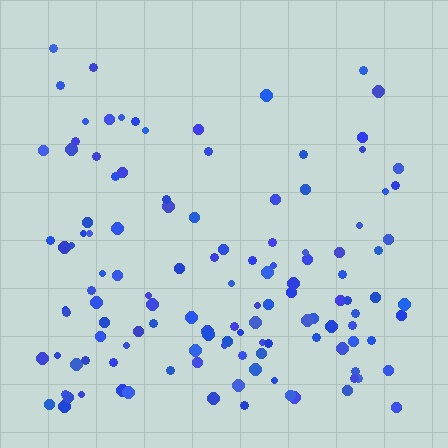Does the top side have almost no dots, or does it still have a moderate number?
Still a moderate number, just noticeably fewer than the bottom.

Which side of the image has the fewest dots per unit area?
The top.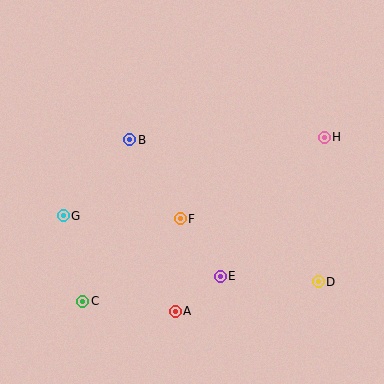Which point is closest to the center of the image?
Point F at (180, 219) is closest to the center.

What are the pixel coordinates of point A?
Point A is at (175, 311).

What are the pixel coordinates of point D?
Point D is at (318, 282).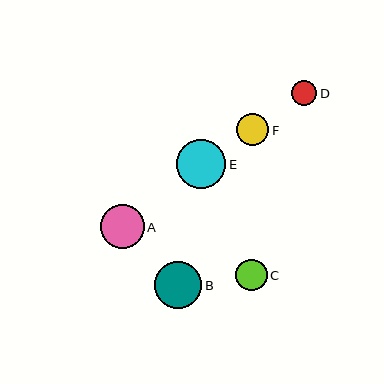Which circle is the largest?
Circle E is the largest with a size of approximately 50 pixels.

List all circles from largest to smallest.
From largest to smallest: E, B, A, F, C, D.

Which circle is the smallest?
Circle D is the smallest with a size of approximately 25 pixels.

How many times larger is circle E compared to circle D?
Circle E is approximately 2.0 times the size of circle D.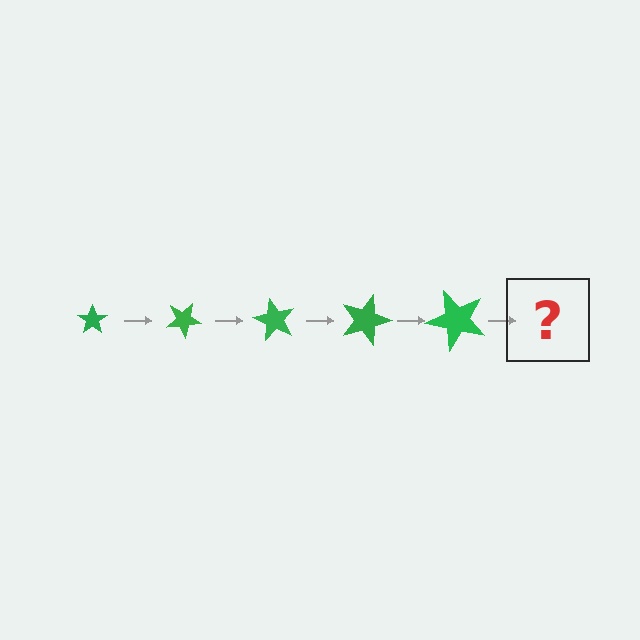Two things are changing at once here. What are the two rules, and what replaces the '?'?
The two rules are that the star grows larger each step and it rotates 30 degrees each step. The '?' should be a star, larger than the previous one and rotated 150 degrees from the start.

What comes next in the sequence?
The next element should be a star, larger than the previous one and rotated 150 degrees from the start.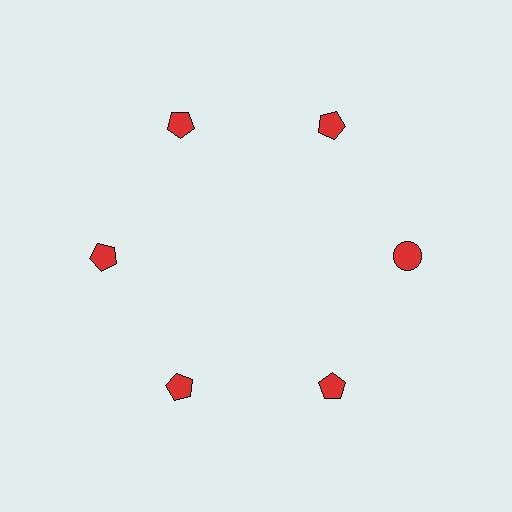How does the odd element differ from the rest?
It has a different shape: circle instead of pentagon.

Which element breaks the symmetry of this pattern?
The red circle at roughly the 3 o'clock position breaks the symmetry. All other shapes are red pentagons.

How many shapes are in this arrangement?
There are 6 shapes arranged in a ring pattern.